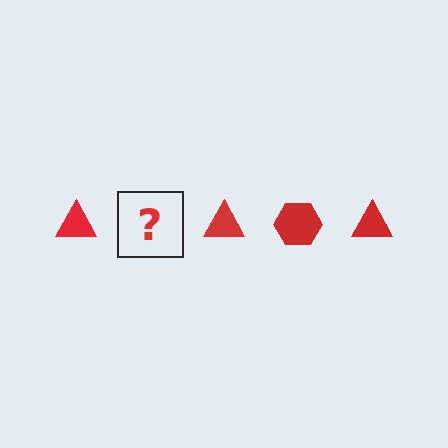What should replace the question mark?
The question mark should be replaced with a red hexagon.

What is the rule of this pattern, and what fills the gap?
The rule is that the pattern cycles through triangle, hexagon shapes in red. The gap should be filled with a red hexagon.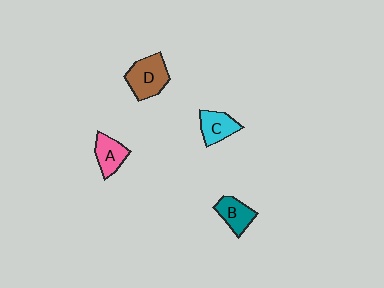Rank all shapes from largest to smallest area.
From largest to smallest: D (brown), C (cyan), A (pink), B (teal).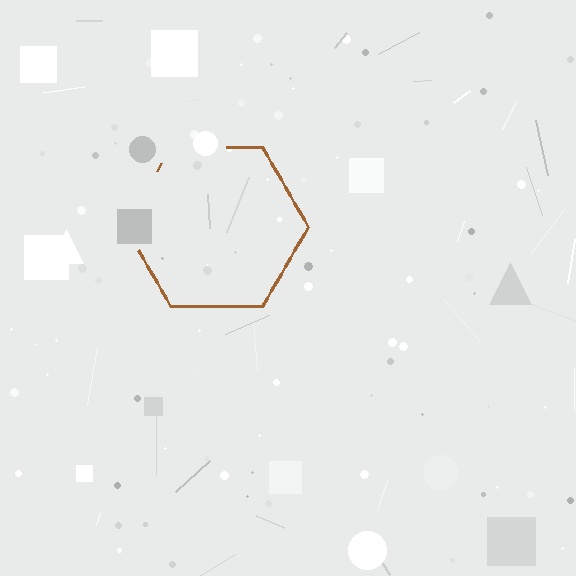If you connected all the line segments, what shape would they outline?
They would outline a hexagon.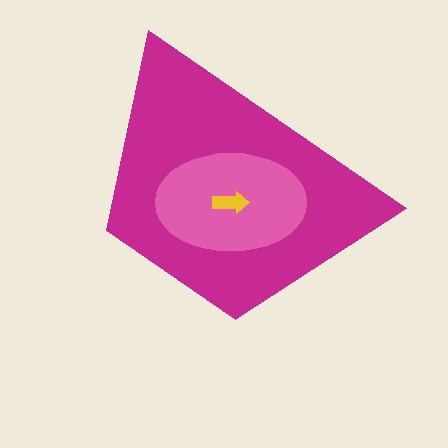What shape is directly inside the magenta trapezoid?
The pink ellipse.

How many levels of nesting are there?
3.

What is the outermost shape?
The magenta trapezoid.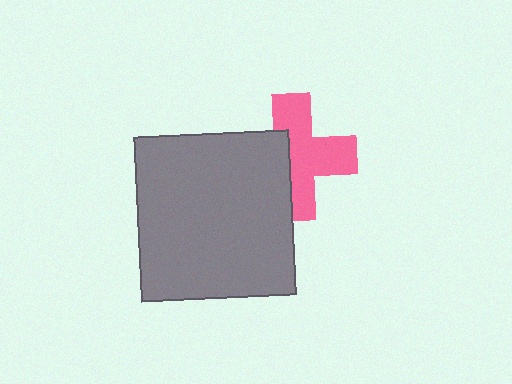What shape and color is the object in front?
The object in front is a gray rectangle.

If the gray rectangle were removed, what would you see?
You would see the complete pink cross.